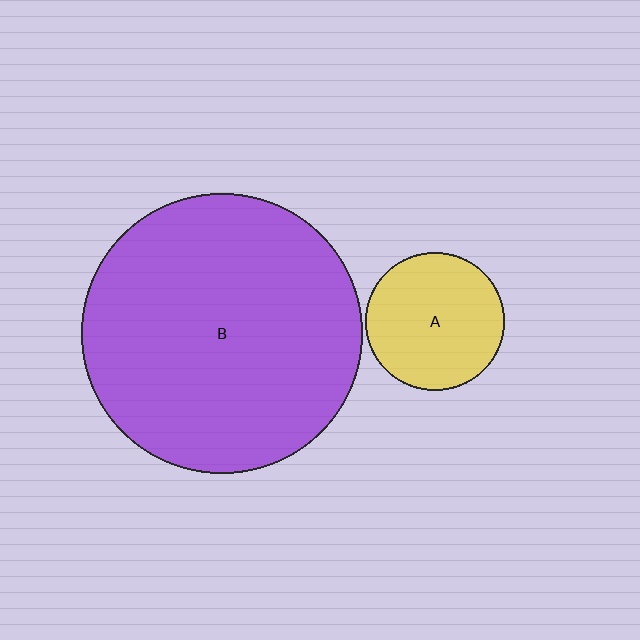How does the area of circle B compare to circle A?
Approximately 4.1 times.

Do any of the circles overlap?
No, none of the circles overlap.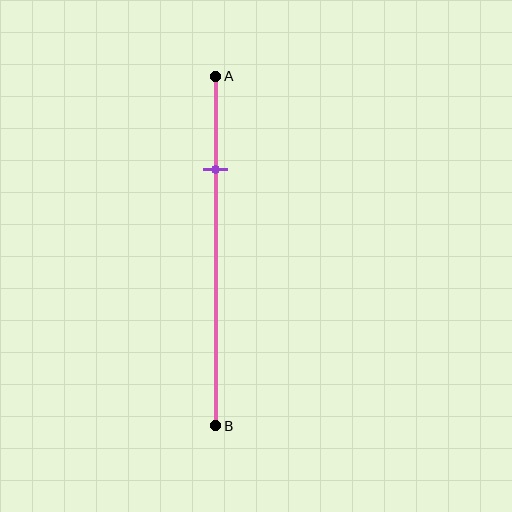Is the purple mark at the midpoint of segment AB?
No, the mark is at about 25% from A, not at the 50% midpoint.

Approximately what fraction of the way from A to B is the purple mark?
The purple mark is approximately 25% of the way from A to B.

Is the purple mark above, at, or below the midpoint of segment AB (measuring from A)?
The purple mark is above the midpoint of segment AB.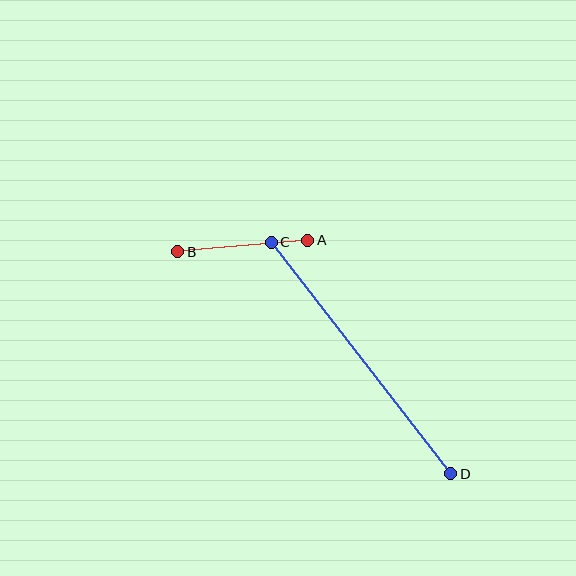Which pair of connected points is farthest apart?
Points C and D are farthest apart.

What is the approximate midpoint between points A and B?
The midpoint is at approximately (243, 246) pixels.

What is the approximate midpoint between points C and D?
The midpoint is at approximately (361, 358) pixels.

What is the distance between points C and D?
The distance is approximately 293 pixels.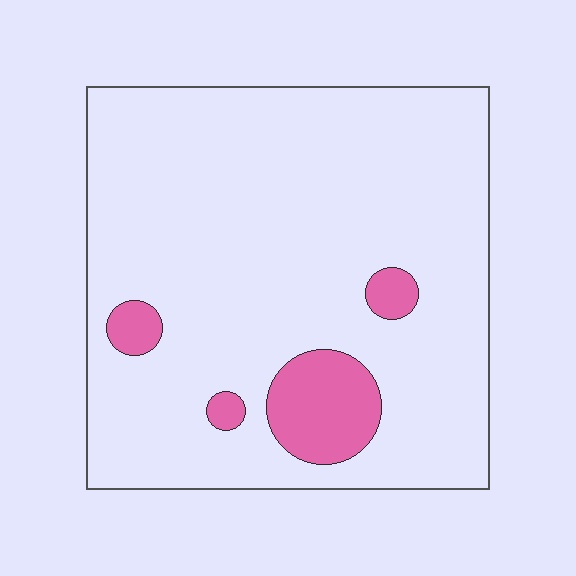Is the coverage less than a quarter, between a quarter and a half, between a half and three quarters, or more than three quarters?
Less than a quarter.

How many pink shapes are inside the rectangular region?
4.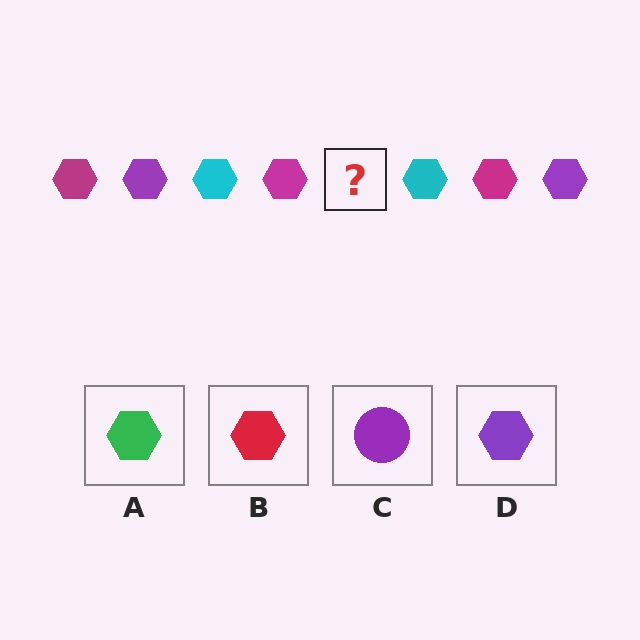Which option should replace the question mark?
Option D.